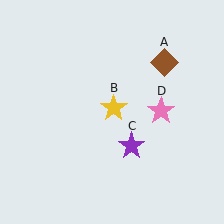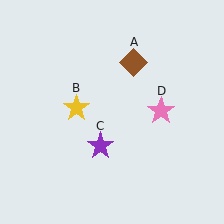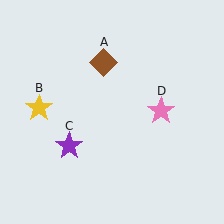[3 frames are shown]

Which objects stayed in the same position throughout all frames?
Pink star (object D) remained stationary.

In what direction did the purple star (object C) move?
The purple star (object C) moved left.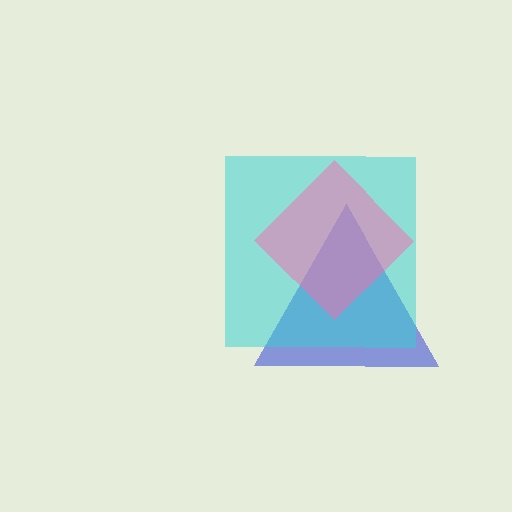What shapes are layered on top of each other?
The layered shapes are: a blue triangle, a cyan square, a pink diamond.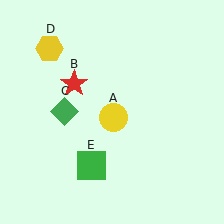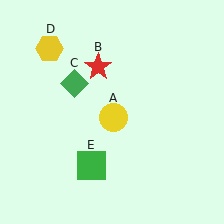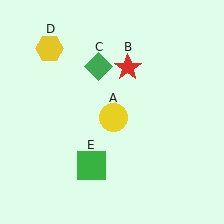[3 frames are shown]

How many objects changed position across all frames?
2 objects changed position: red star (object B), green diamond (object C).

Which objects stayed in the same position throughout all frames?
Yellow circle (object A) and yellow hexagon (object D) and green square (object E) remained stationary.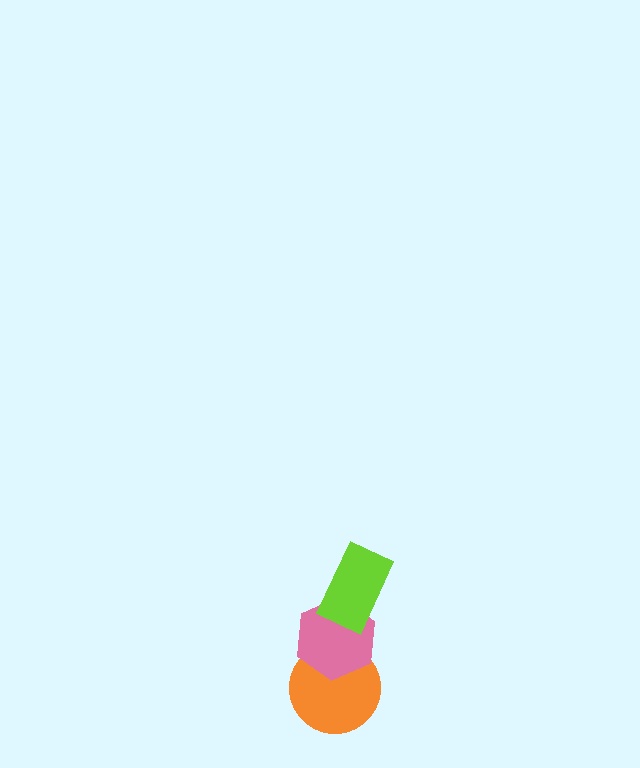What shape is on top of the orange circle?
The pink hexagon is on top of the orange circle.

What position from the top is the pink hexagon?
The pink hexagon is 2nd from the top.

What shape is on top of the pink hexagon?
The lime rectangle is on top of the pink hexagon.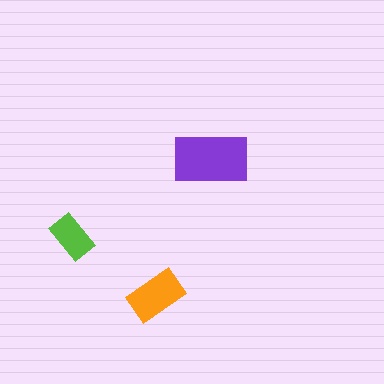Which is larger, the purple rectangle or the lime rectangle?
The purple one.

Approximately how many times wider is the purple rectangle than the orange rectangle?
About 1.5 times wider.